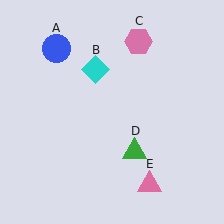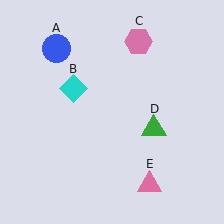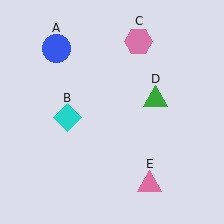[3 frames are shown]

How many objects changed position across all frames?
2 objects changed position: cyan diamond (object B), green triangle (object D).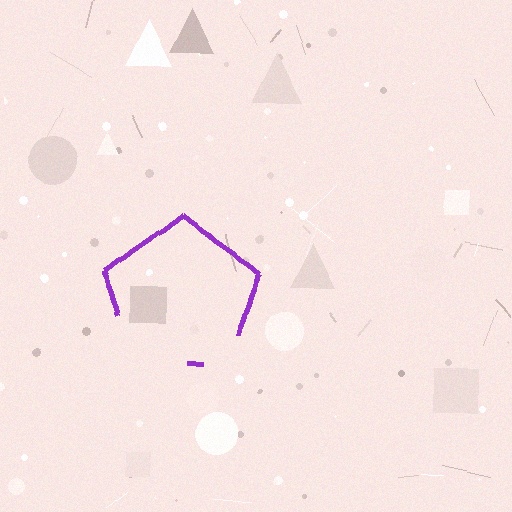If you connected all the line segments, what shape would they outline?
They would outline a pentagon.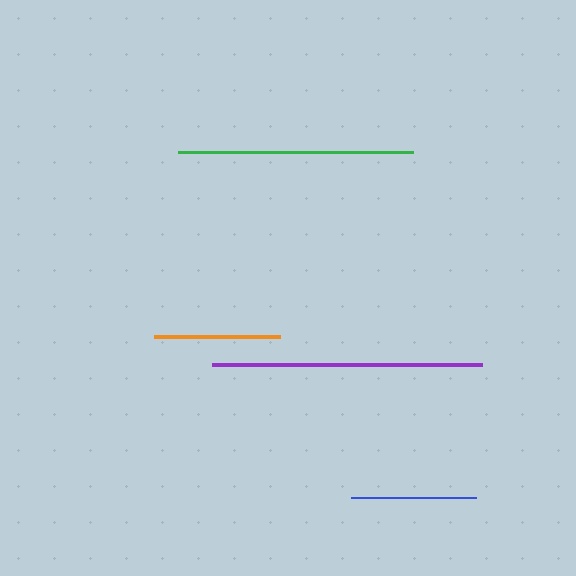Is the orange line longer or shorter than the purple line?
The purple line is longer than the orange line.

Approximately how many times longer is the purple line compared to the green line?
The purple line is approximately 1.1 times the length of the green line.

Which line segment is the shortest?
The blue line is the shortest at approximately 125 pixels.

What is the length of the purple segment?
The purple segment is approximately 269 pixels long.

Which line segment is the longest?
The purple line is the longest at approximately 269 pixels.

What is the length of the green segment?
The green segment is approximately 236 pixels long.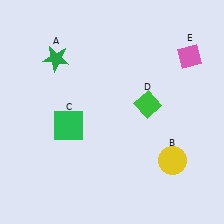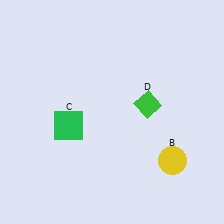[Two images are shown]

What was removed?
The green star (A), the pink diamond (E) were removed in Image 2.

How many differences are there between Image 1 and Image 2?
There are 2 differences between the two images.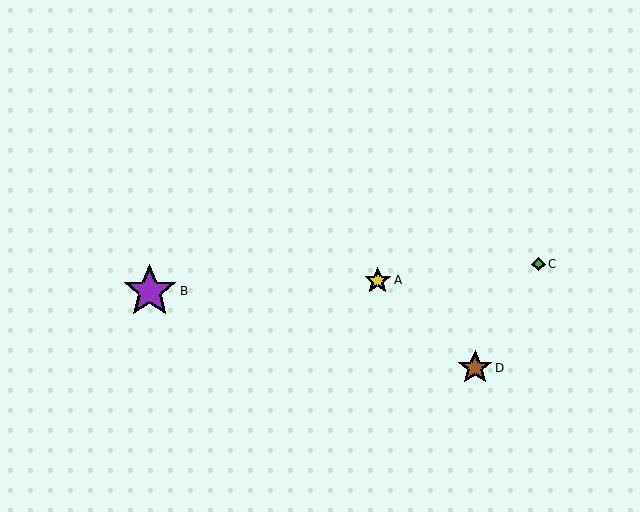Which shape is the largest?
The purple star (labeled B) is the largest.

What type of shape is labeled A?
Shape A is a yellow star.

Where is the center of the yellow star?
The center of the yellow star is at (378, 280).